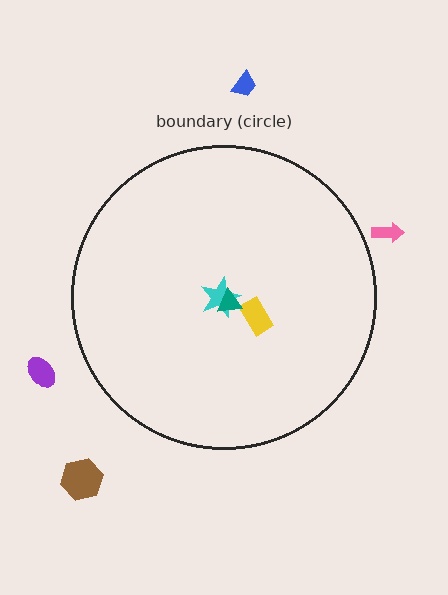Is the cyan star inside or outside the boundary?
Inside.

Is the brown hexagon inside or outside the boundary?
Outside.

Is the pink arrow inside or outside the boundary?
Outside.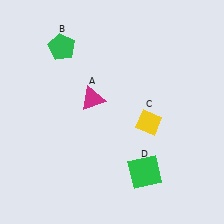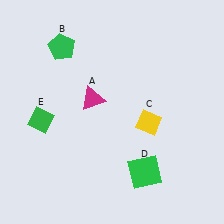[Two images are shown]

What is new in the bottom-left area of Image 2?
A green diamond (E) was added in the bottom-left area of Image 2.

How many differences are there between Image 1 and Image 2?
There is 1 difference between the two images.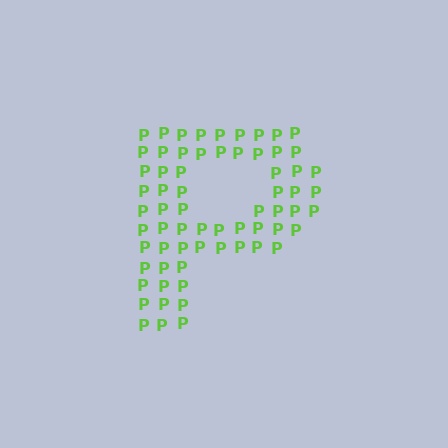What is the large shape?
The large shape is the letter P.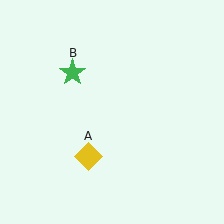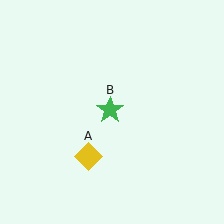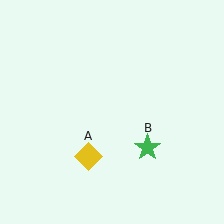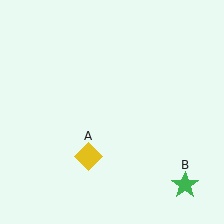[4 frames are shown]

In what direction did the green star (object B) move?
The green star (object B) moved down and to the right.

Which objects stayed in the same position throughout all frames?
Yellow diamond (object A) remained stationary.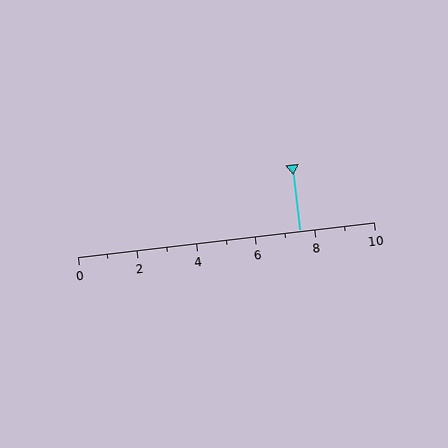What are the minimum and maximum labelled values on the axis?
The axis runs from 0 to 10.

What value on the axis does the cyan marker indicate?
The marker indicates approximately 7.5.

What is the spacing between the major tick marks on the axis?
The major ticks are spaced 2 apart.